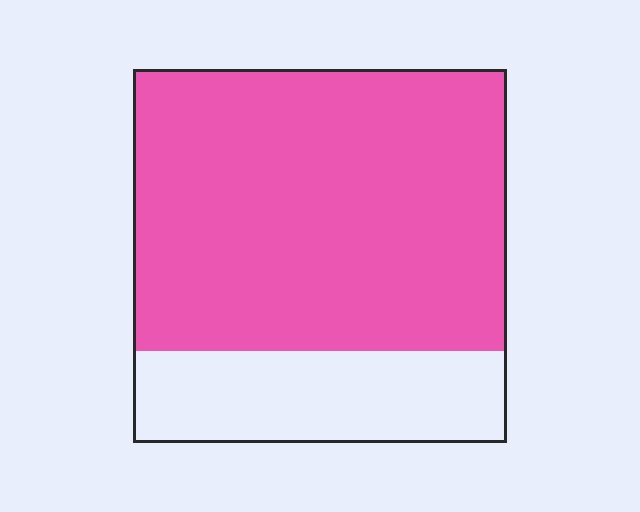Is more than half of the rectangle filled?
Yes.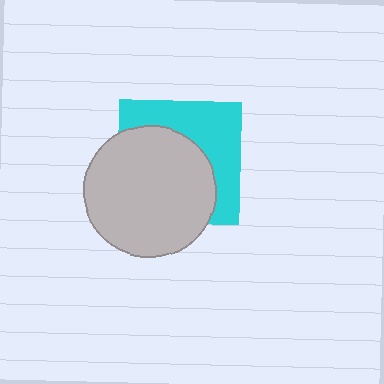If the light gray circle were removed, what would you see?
You would see the complete cyan square.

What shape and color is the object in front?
The object in front is a light gray circle.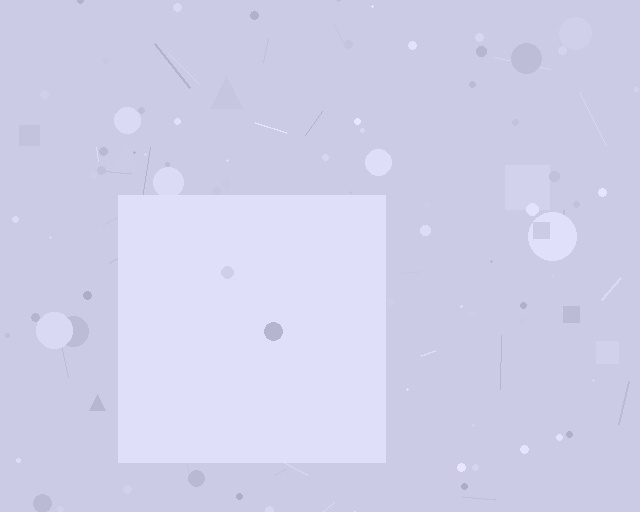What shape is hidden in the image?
A square is hidden in the image.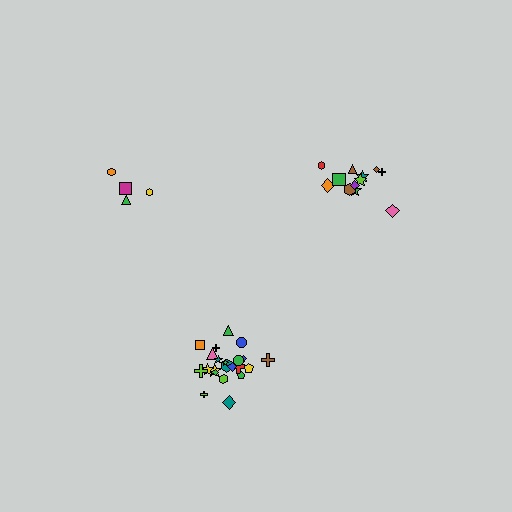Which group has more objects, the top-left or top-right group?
The top-right group.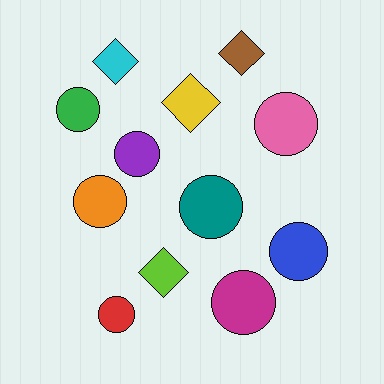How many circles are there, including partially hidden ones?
There are 8 circles.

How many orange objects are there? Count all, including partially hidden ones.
There is 1 orange object.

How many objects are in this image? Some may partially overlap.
There are 12 objects.